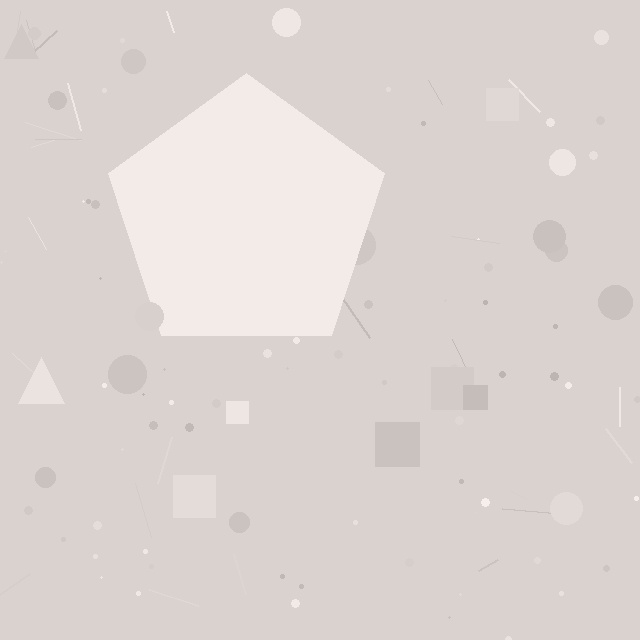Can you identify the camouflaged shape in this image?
The camouflaged shape is a pentagon.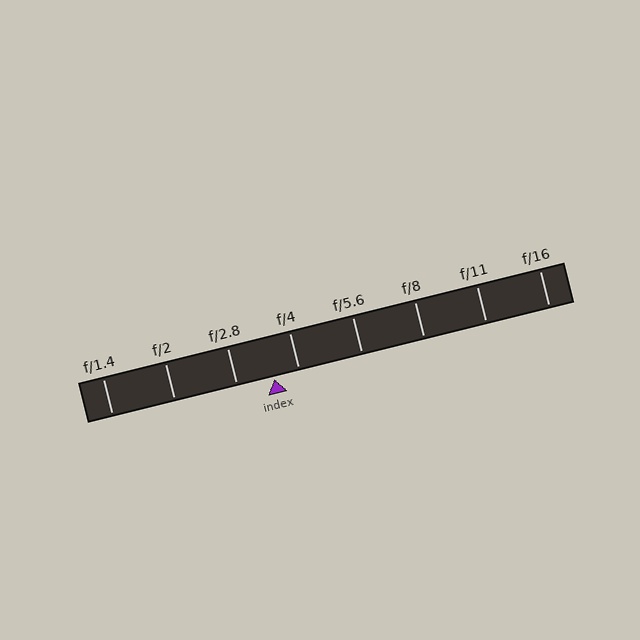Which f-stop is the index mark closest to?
The index mark is closest to f/4.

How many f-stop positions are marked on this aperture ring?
There are 8 f-stop positions marked.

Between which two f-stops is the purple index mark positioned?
The index mark is between f/2.8 and f/4.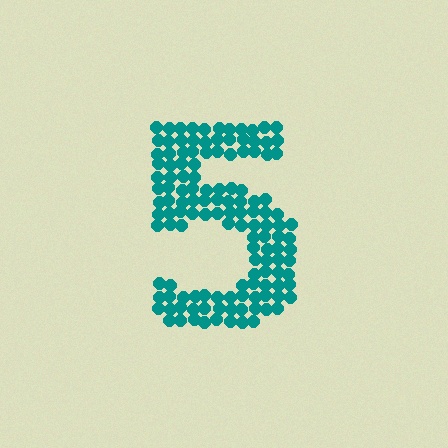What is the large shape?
The large shape is the digit 5.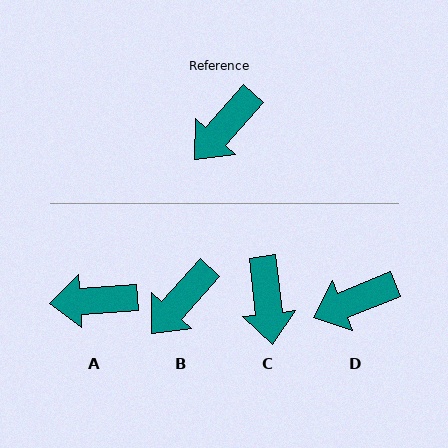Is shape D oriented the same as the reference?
No, it is off by about 26 degrees.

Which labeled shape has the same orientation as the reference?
B.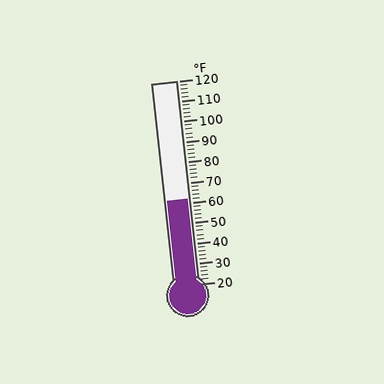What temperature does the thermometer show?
The thermometer shows approximately 62°F.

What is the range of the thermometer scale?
The thermometer scale ranges from 20°F to 120°F.